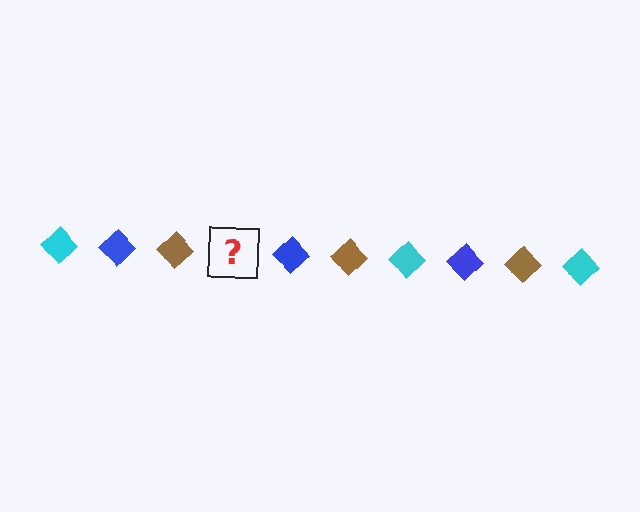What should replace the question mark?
The question mark should be replaced with a cyan diamond.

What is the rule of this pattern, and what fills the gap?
The rule is that the pattern cycles through cyan, blue, brown diamonds. The gap should be filled with a cyan diamond.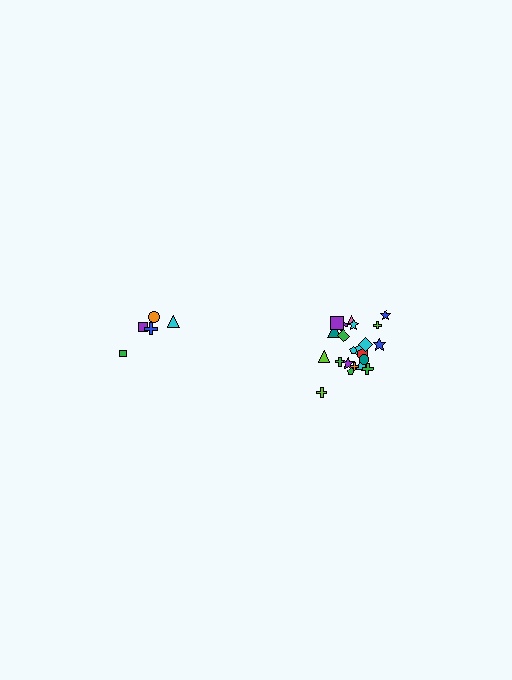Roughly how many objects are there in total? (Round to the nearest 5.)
Roughly 25 objects in total.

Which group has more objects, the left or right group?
The right group.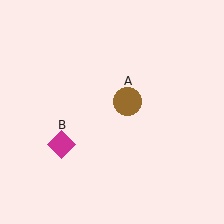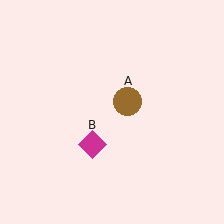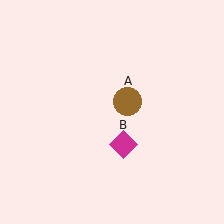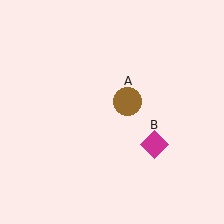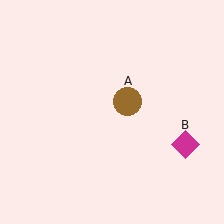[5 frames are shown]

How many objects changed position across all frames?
1 object changed position: magenta diamond (object B).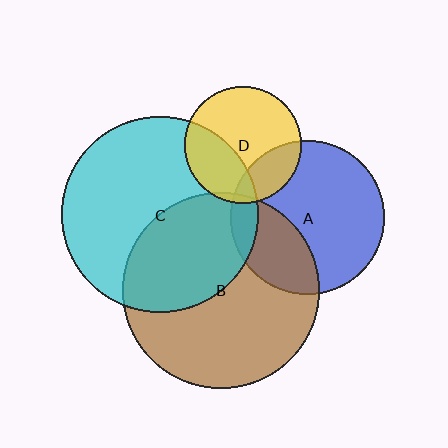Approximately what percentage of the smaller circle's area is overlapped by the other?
Approximately 35%.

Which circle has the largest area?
Circle B (brown).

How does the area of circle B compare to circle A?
Approximately 1.6 times.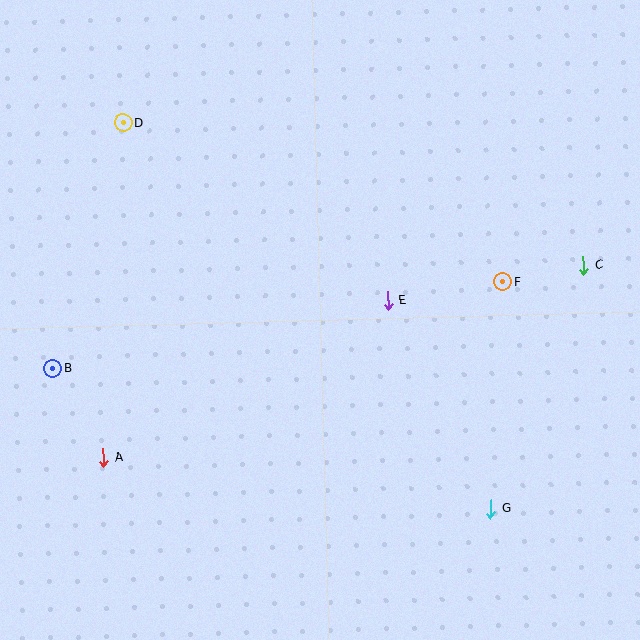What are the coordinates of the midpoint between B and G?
The midpoint between B and G is at (272, 439).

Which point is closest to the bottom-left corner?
Point A is closest to the bottom-left corner.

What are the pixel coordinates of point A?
Point A is at (103, 458).